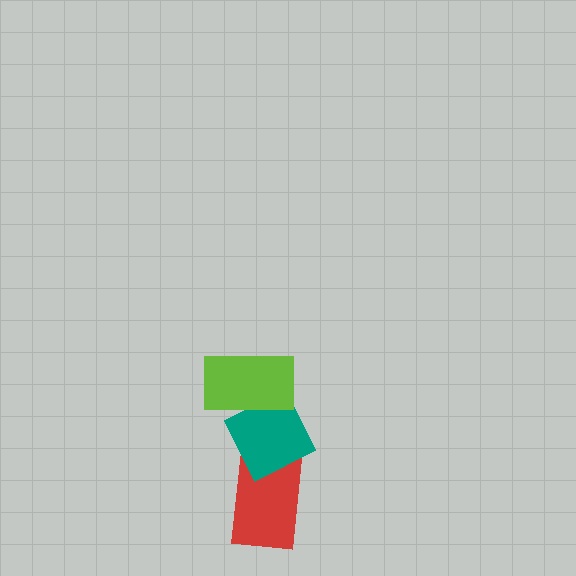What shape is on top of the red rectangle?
The teal diamond is on top of the red rectangle.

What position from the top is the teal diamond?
The teal diamond is 2nd from the top.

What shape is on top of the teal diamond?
The lime rectangle is on top of the teal diamond.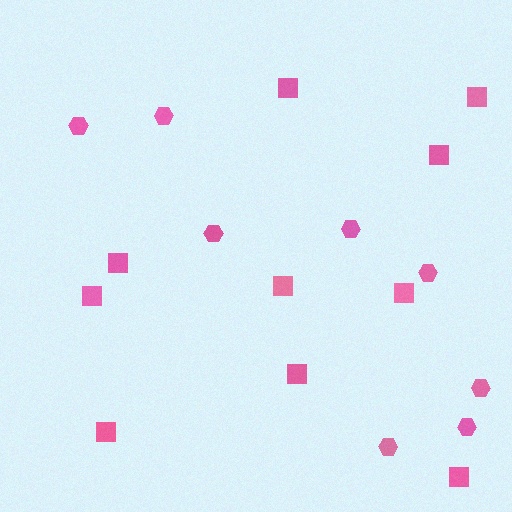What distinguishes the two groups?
There are 2 groups: one group of squares (10) and one group of hexagons (8).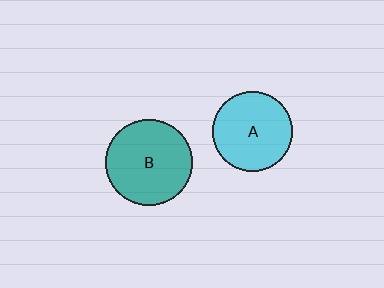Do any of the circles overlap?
No, none of the circles overlap.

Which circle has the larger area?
Circle B (teal).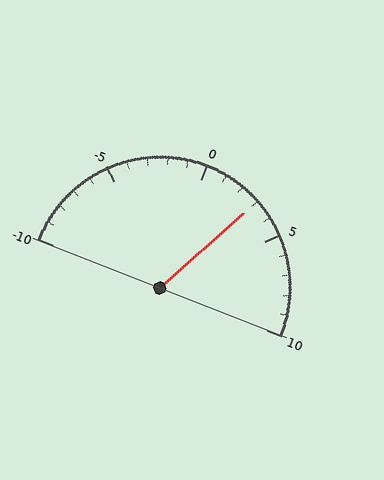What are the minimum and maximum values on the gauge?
The gauge ranges from -10 to 10.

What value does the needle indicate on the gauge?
The needle indicates approximately 3.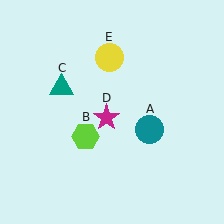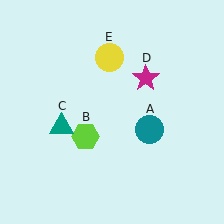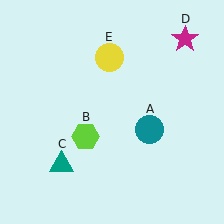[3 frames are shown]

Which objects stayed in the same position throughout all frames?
Teal circle (object A) and lime hexagon (object B) and yellow circle (object E) remained stationary.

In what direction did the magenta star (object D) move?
The magenta star (object D) moved up and to the right.